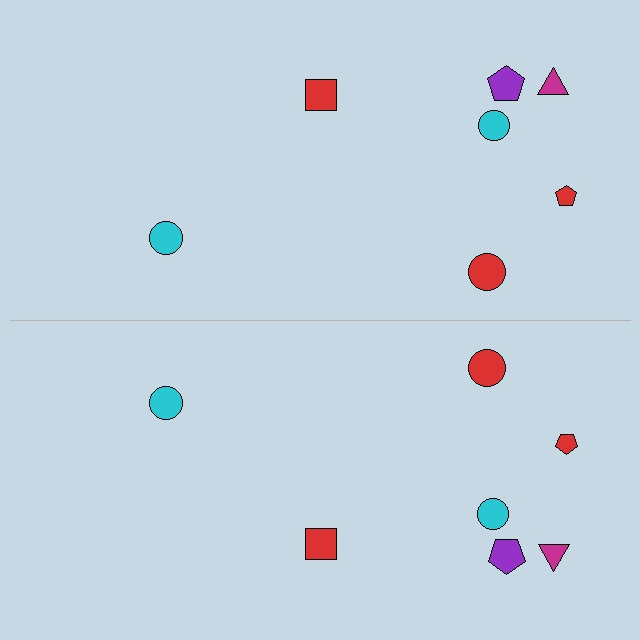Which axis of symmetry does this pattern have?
The pattern has a horizontal axis of symmetry running through the center of the image.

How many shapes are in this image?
There are 14 shapes in this image.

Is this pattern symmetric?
Yes, this pattern has bilateral (reflection) symmetry.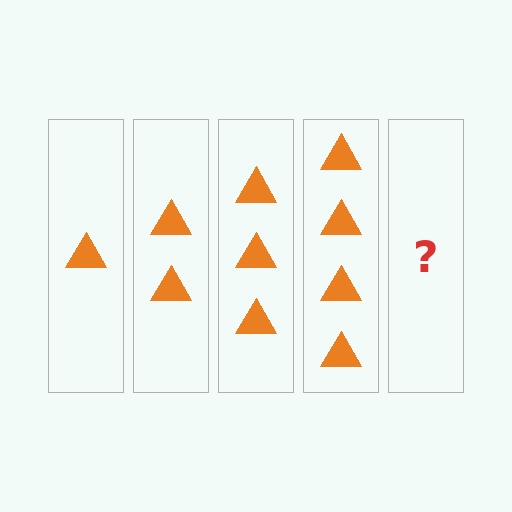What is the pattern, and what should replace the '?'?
The pattern is that each step adds one more triangle. The '?' should be 5 triangles.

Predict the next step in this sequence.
The next step is 5 triangles.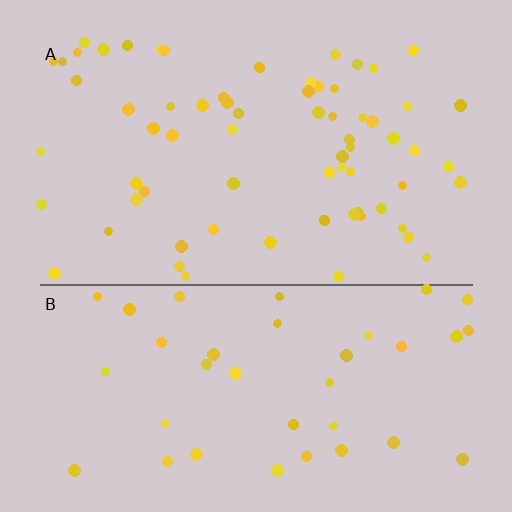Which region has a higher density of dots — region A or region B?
A (the top).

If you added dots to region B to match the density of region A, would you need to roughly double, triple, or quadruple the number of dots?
Approximately double.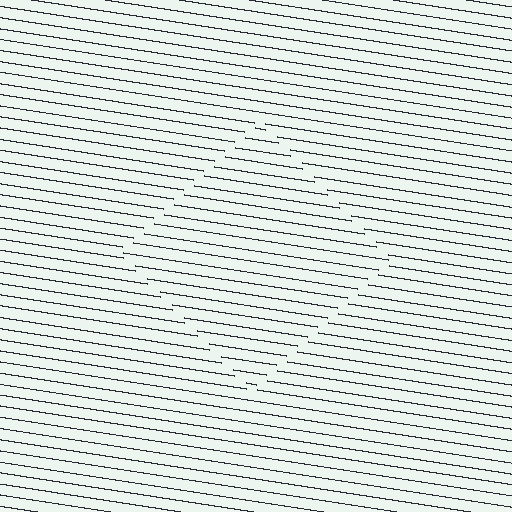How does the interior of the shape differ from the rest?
The interior of the shape contains the same grating, shifted by half a period — the contour is defined by the phase discontinuity where line-ends from the inner and outer gratings abut.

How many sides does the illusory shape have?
4 sides — the line-ends trace a square.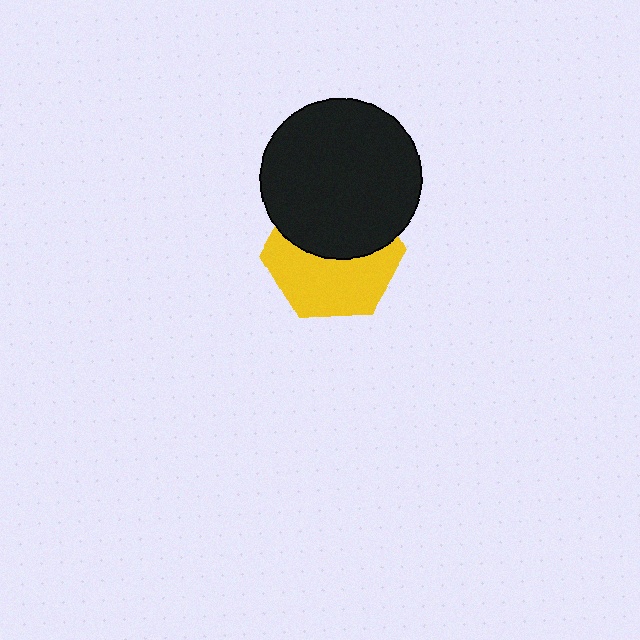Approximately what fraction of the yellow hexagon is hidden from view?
Roughly 47% of the yellow hexagon is hidden behind the black circle.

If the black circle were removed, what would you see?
You would see the complete yellow hexagon.